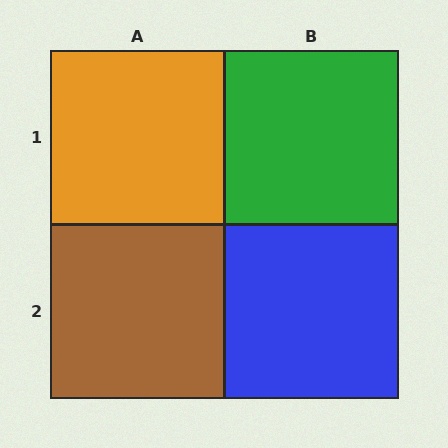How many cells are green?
1 cell is green.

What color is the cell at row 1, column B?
Green.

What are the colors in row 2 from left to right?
Brown, blue.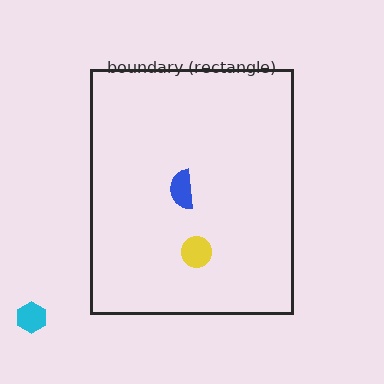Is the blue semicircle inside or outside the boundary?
Inside.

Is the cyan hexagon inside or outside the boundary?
Outside.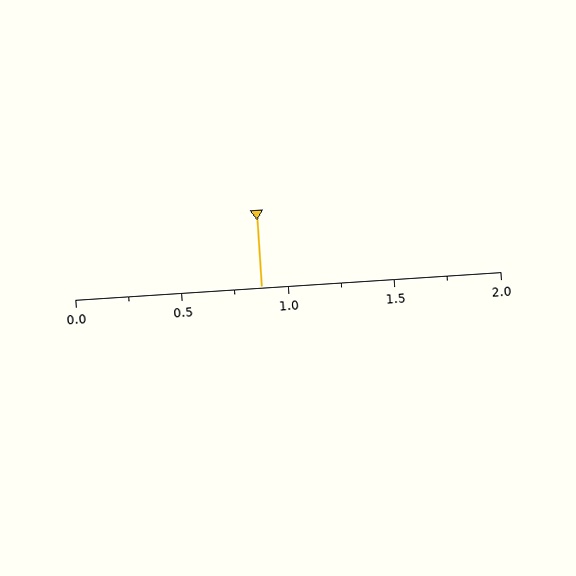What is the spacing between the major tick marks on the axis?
The major ticks are spaced 0.5 apart.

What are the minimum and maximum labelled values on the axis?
The axis runs from 0.0 to 2.0.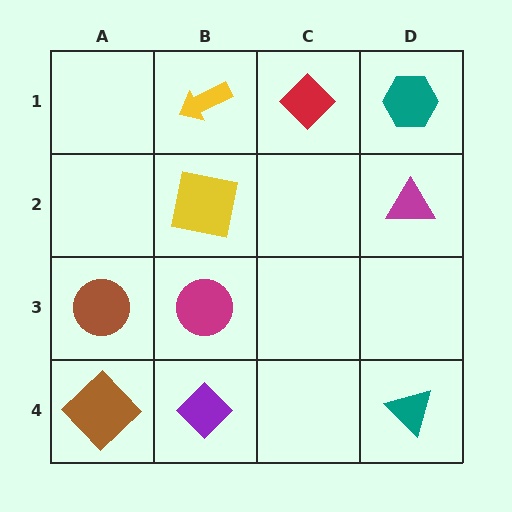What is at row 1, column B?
A yellow arrow.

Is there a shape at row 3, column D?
No, that cell is empty.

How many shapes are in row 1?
3 shapes.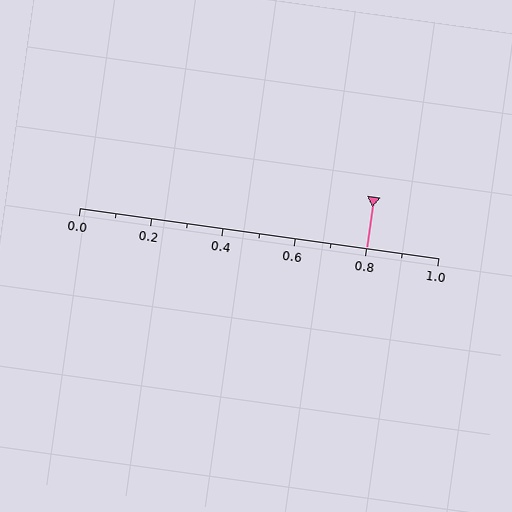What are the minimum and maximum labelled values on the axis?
The axis runs from 0.0 to 1.0.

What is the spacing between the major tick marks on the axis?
The major ticks are spaced 0.2 apart.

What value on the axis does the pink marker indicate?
The marker indicates approximately 0.8.